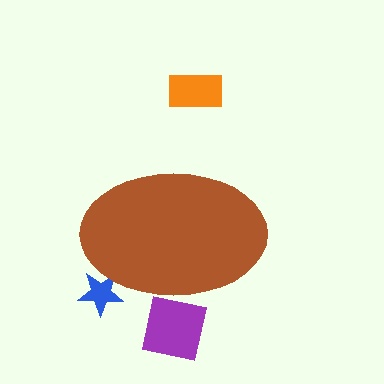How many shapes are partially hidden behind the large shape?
2 shapes are partially hidden.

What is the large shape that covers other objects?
A brown ellipse.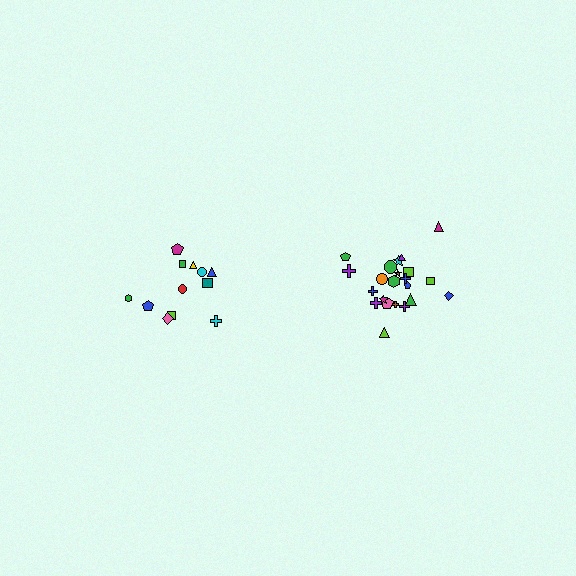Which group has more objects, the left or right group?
The right group.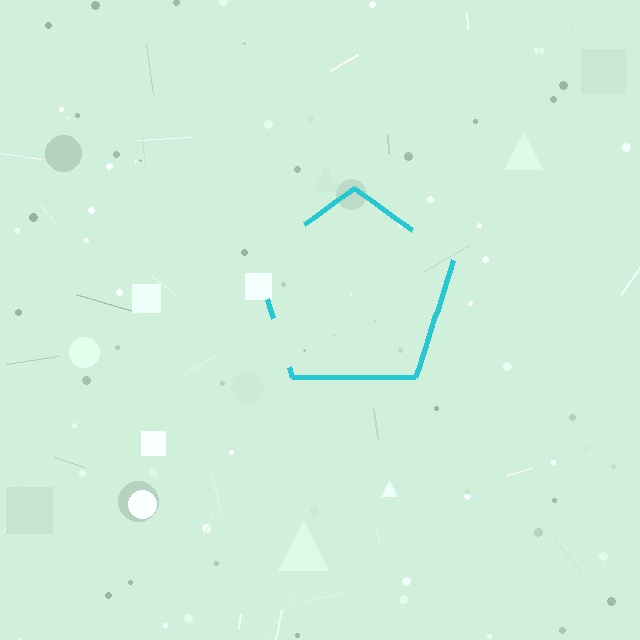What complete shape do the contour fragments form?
The contour fragments form a pentagon.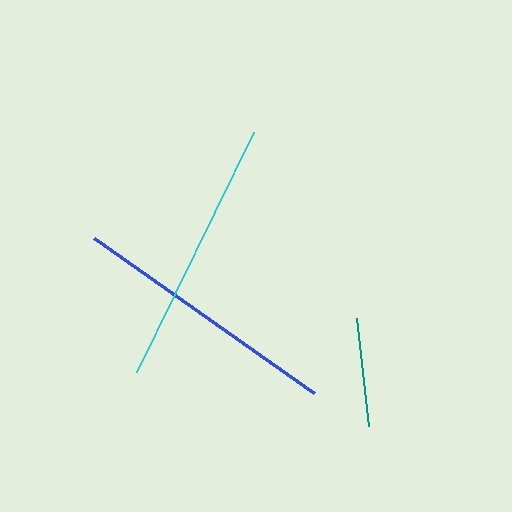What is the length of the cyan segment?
The cyan segment is approximately 267 pixels long.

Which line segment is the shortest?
The teal line is the shortest at approximately 108 pixels.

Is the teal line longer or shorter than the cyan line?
The cyan line is longer than the teal line.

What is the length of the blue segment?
The blue segment is approximately 269 pixels long.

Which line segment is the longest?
The blue line is the longest at approximately 269 pixels.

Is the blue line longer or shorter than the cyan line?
The blue line is longer than the cyan line.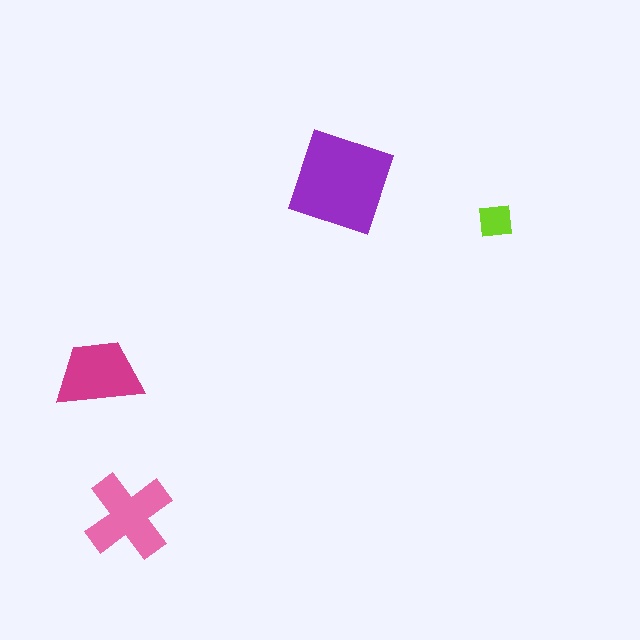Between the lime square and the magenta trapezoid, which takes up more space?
The magenta trapezoid.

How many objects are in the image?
There are 4 objects in the image.